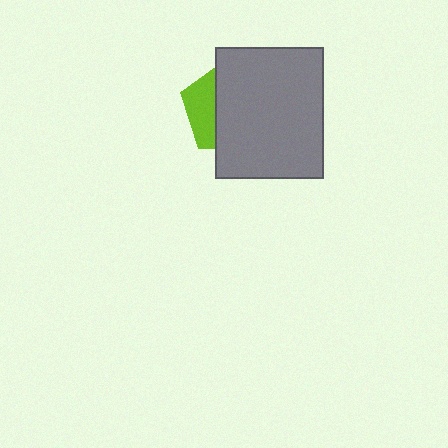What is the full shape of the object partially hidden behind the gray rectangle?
The partially hidden object is a lime pentagon.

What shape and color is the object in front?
The object in front is a gray rectangle.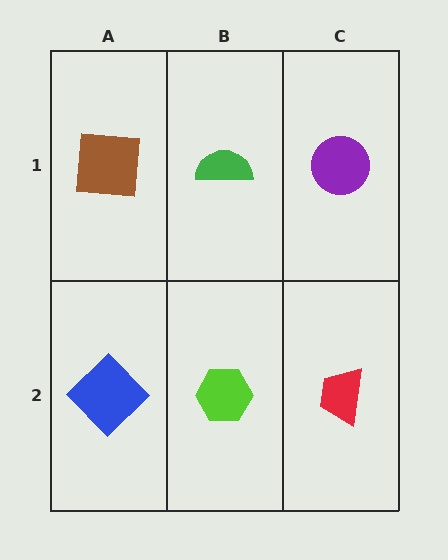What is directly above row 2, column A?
A brown square.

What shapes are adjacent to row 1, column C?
A red trapezoid (row 2, column C), a green semicircle (row 1, column B).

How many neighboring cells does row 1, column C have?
2.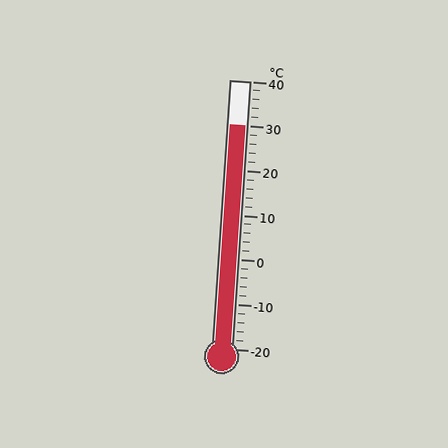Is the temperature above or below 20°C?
The temperature is above 20°C.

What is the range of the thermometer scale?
The thermometer scale ranges from -20°C to 40°C.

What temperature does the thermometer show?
The thermometer shows approximately 30°C.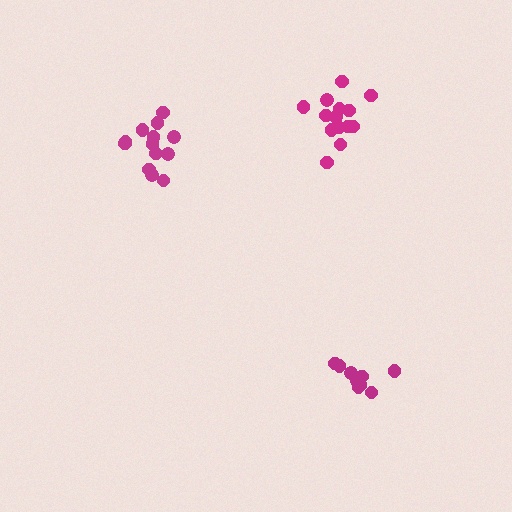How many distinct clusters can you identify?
There are 3 distinct clusters.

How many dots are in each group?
Group 1: 14 dots, Group 2: 13 dots, Group 3: 10 dots (37 total).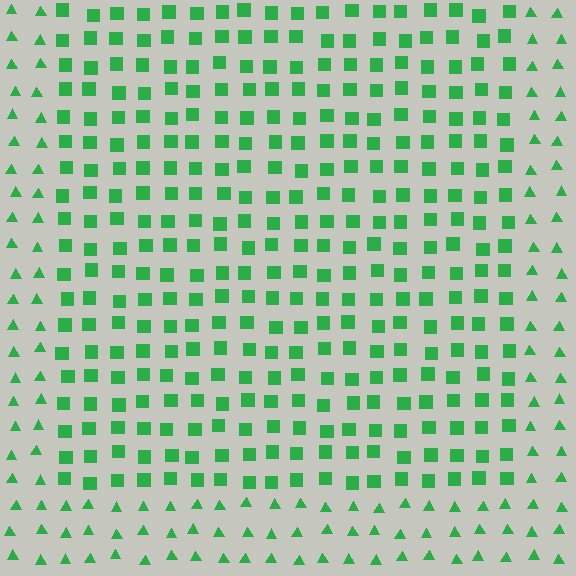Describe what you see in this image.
The image is filled with small green elements arranged in a uniform grid. A rectangle-shaped region contains squares, while the surrounding area contains triangles. The boundary is defined purely by the change in element shape.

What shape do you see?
I see a rectangle.